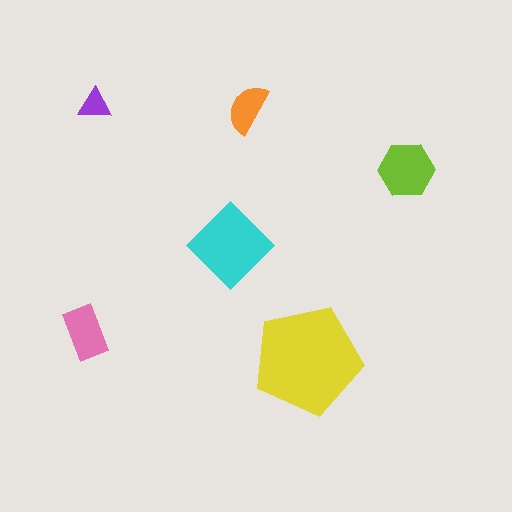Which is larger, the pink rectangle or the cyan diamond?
The cyan diamond.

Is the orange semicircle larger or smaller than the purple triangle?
Larger.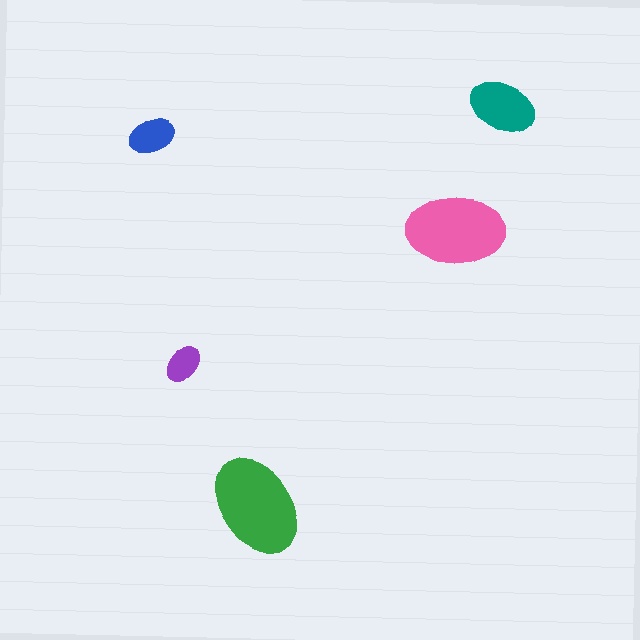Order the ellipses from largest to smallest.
the green one, the pink one, the teal one, the blue one, the purple one.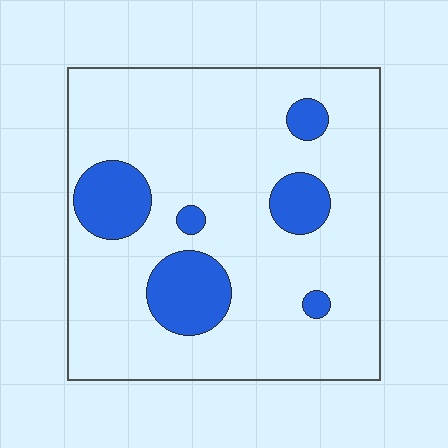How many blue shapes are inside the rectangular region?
6.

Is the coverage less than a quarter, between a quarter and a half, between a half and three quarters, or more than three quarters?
Less than a quarter.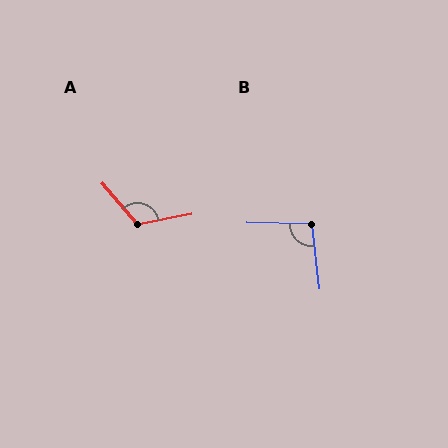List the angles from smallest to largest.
B (98°), A (120°).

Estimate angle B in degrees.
Approximately 98 degrees.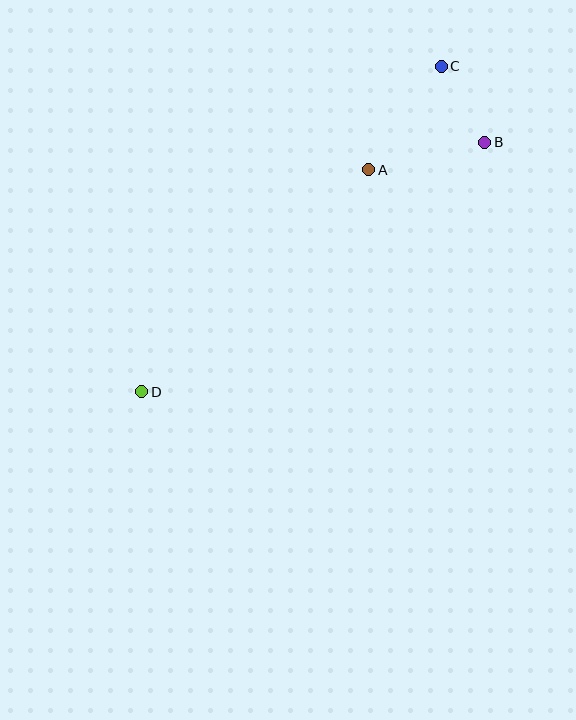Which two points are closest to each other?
Points B and C are closest to each other.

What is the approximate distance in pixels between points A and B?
The distance between A and B is approximately 119 pixels.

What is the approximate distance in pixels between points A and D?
The distance between A and D is approximately 317 pixels.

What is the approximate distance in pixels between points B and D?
The distance between B and D is approximately 424 pixels.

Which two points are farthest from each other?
Points C and D are farthest from each other.